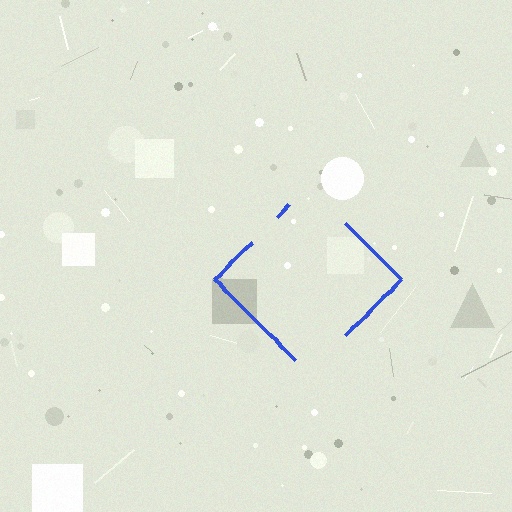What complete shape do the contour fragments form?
The contour fragments form a diamond.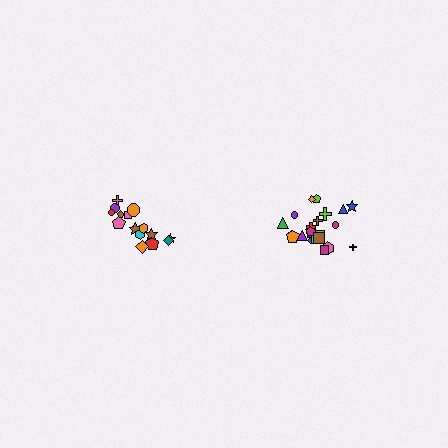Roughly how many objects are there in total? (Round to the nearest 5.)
Roughly 35 objects in total.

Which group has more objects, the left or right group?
The right group.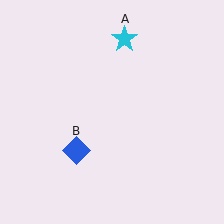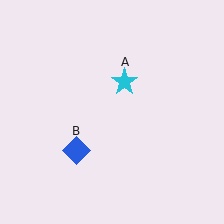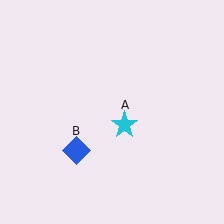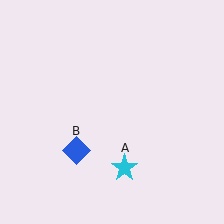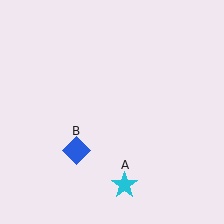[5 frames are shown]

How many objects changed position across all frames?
1 object changed position: cyan star (object A).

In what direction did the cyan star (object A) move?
The cyan star (object A) moved down.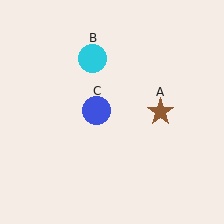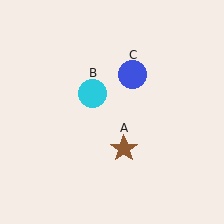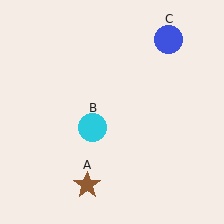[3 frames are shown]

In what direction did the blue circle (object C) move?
The blue circle (object C) moved up and to the right.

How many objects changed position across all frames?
3 objects changed position: brown star (object A), cyan circle (object B), blue circle (object C).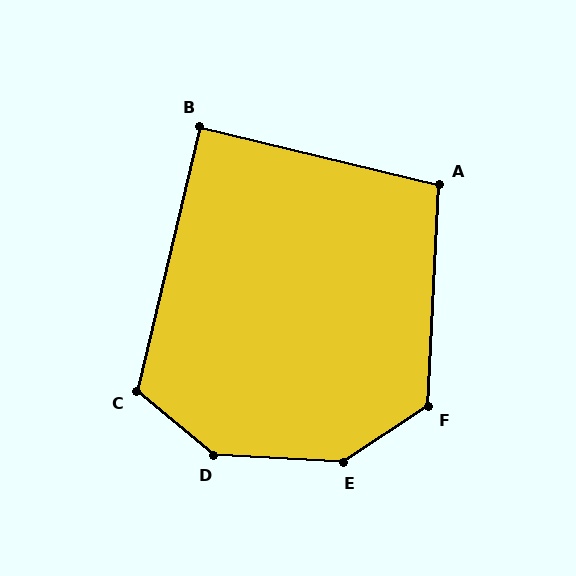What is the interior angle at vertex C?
Approximately 116 degrees (obtuse).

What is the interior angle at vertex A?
Approximately 100 degrees (obtuse).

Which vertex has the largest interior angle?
D, at approximately 143 degrees.